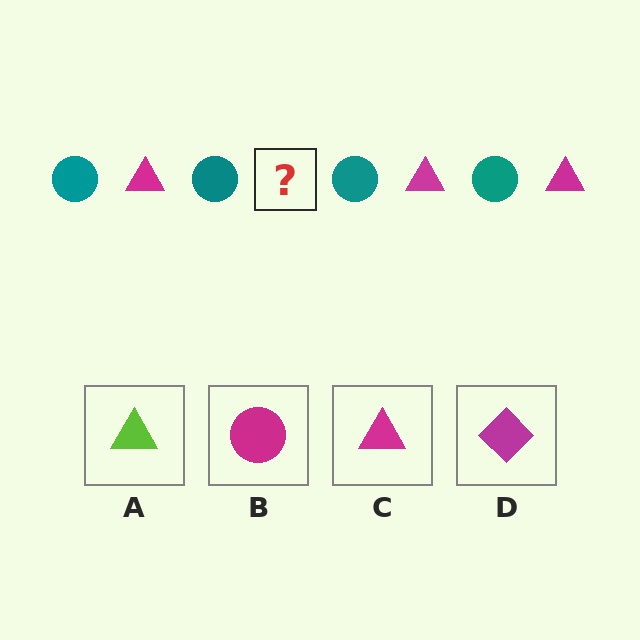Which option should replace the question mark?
Option C.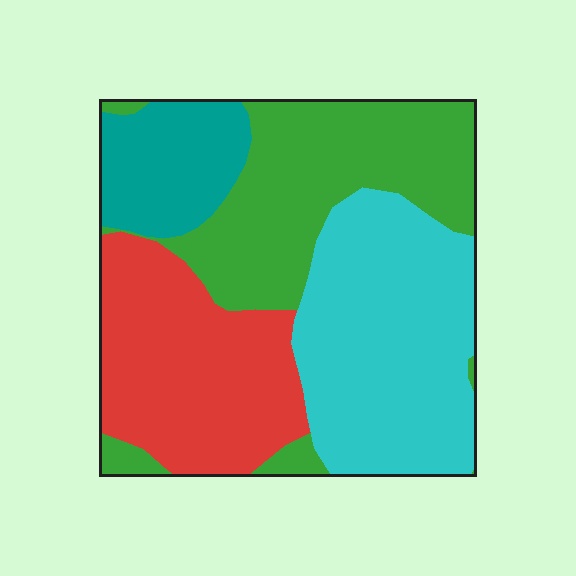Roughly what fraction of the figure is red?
Red covers around 25% of the figure.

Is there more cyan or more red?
Cyan.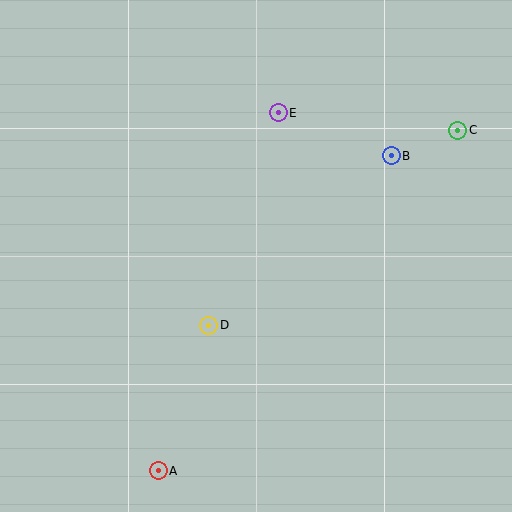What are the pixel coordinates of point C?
Point C is at (458, 130).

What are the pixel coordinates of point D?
Point D is at (209, 325).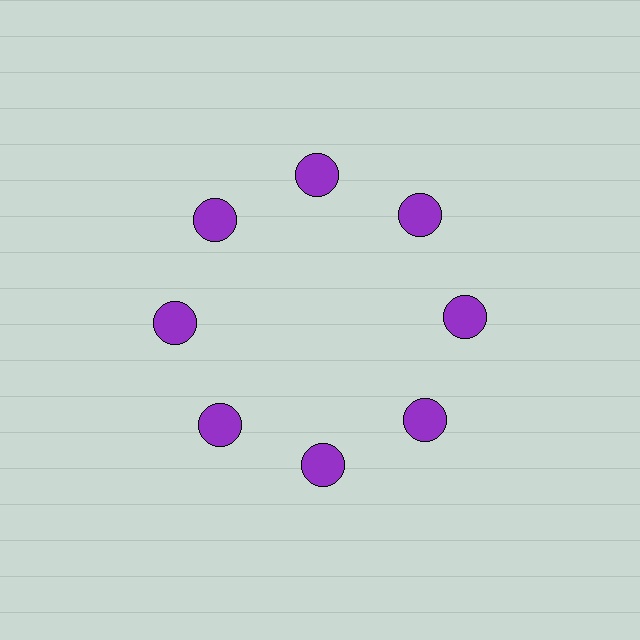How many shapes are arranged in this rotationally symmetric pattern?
There are 8 shapes, arranged in 8 groups of 1.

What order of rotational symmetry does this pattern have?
This pattern has 8-fold rotational symmetry.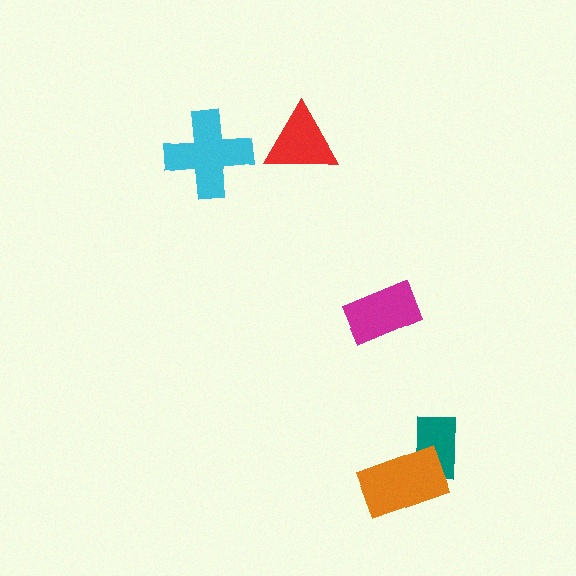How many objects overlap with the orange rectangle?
1 object overlaps with the orange rectangle.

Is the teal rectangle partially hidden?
Yes, it is partially covered by another shape.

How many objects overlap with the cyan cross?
0 objects overlap with the cyan cross.